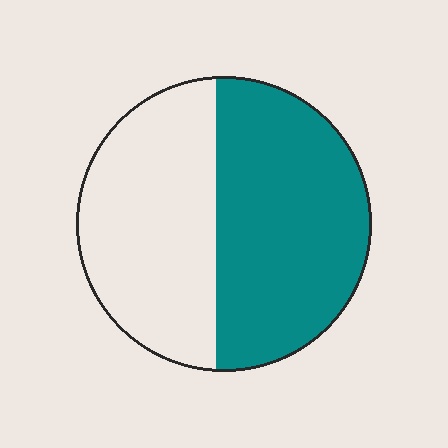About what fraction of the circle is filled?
About one half (1/2).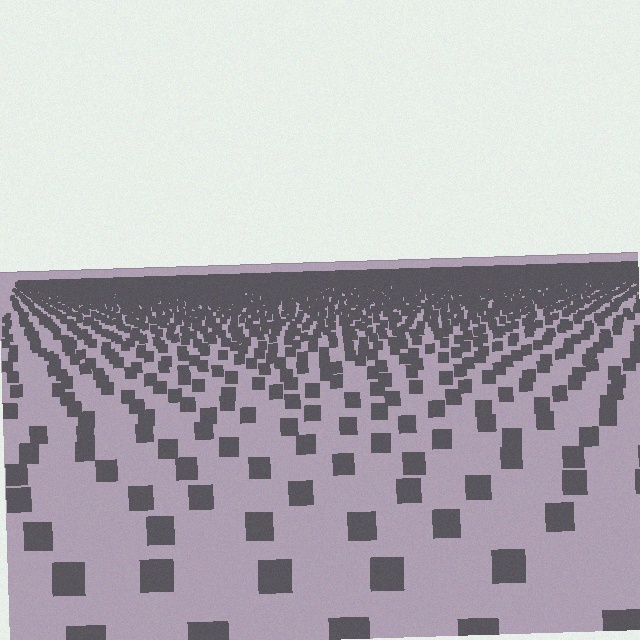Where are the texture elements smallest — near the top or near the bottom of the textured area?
Near the top.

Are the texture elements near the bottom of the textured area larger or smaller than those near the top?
Larger. Near the bottom, elements are closer to the viewer and appear at a bigger on-screen size.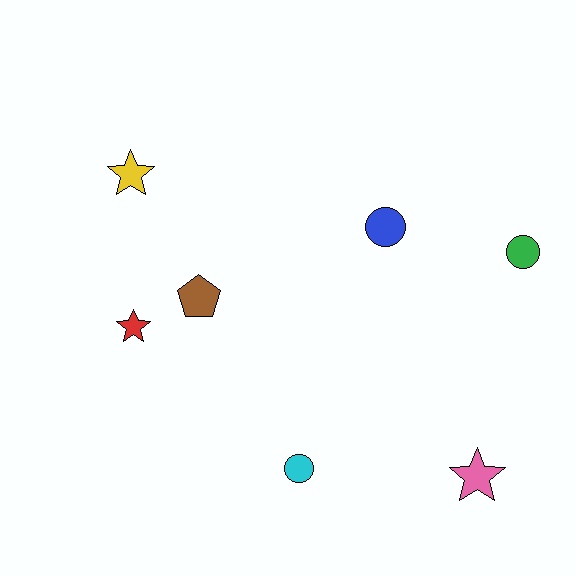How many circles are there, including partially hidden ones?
There are 3 circles.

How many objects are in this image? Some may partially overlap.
There are 7 objects.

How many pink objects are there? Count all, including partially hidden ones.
There is 1 pink object.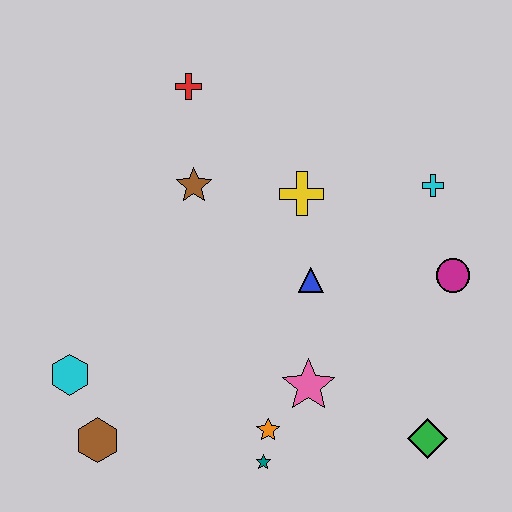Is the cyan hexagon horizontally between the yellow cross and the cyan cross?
No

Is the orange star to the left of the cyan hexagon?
No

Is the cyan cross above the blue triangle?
Yes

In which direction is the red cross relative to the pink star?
The red cross is above the pink star.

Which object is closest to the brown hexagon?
The cyan hexagon is closest to the brown hexagon.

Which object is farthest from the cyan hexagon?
The cyan cross is farthest from the cyan hexagon.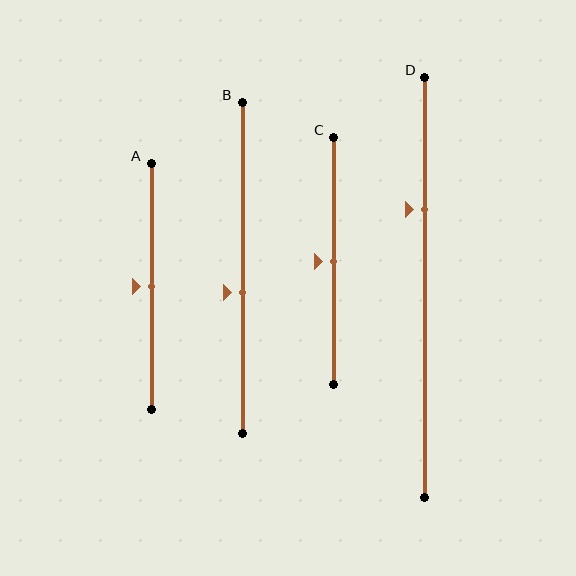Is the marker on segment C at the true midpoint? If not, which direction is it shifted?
Yes, the marker on segment C is at the true midpoint.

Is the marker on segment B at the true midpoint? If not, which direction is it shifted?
No, the marker on segment B is shifted downward by about 8% of the segment length.